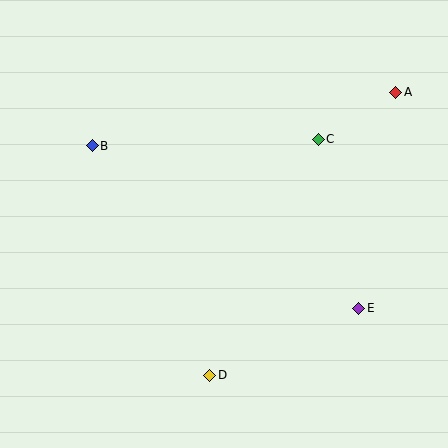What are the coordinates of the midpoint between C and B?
The midpoint between C and B is at (205, 143).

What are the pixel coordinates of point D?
Point D is at (210, 375).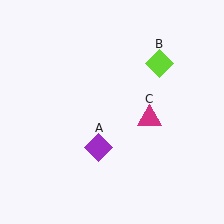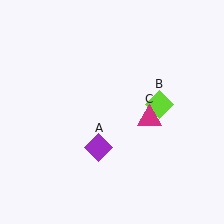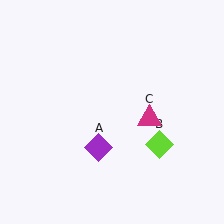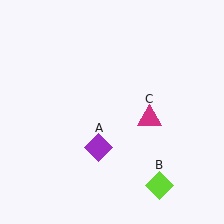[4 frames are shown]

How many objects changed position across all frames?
1 object changed position: lime diamond (object B).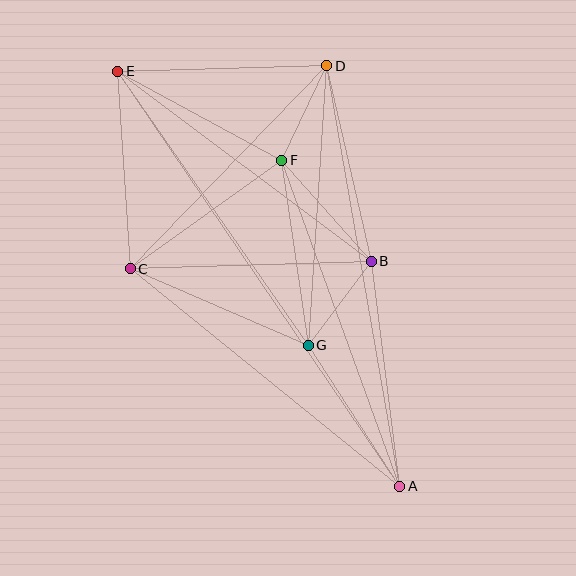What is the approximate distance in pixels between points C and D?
The distance between C and D is approximately 282 pixels.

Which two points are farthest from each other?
Points A and E are farthest from each other.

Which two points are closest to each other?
Points D and F are closest to each other.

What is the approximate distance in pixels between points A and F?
The distance between A and F is approximately 347 pixels.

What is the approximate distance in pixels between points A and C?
The distance between A and C is approximately 346 pixels.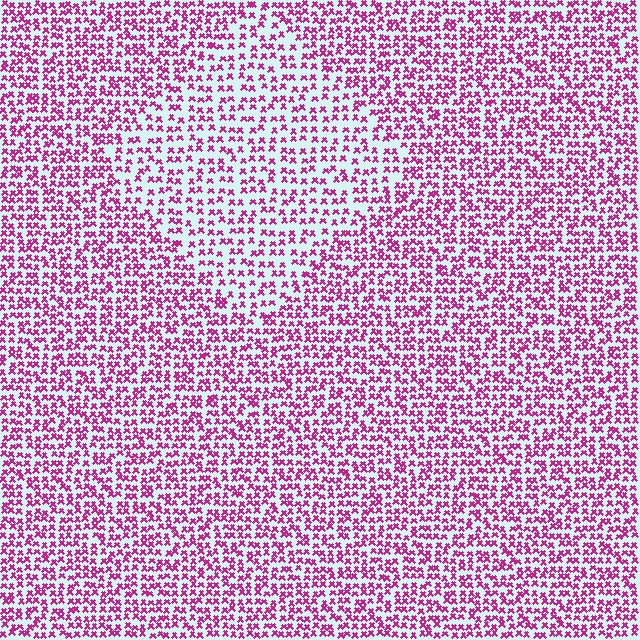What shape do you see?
I see a diamond.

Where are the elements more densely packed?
The elements are more densely packed outside the diamond boundary.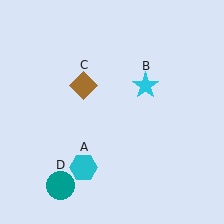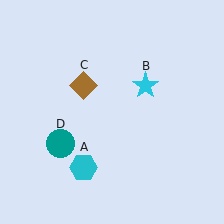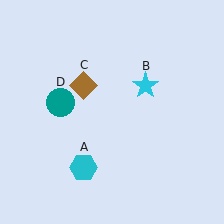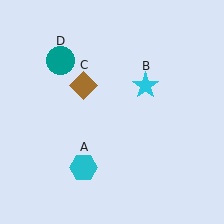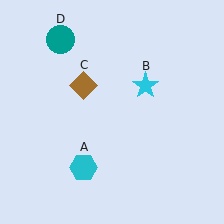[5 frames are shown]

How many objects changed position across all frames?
1 object changed position: teal circle (object D).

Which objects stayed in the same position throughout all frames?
Cyan hexagon (object A) and cyan star (object B) and brown diamond (object C) remained stationary.